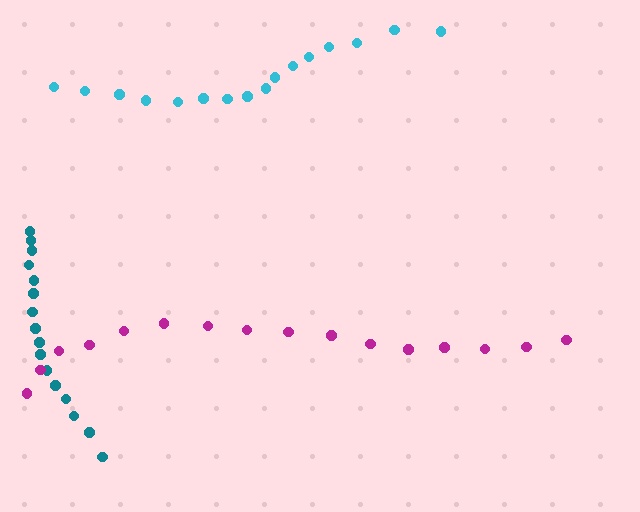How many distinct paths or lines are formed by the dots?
There are 3 distinct paths.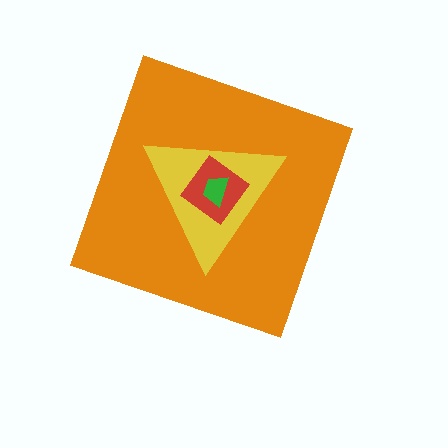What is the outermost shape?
The orange diamond.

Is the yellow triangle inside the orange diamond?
Yes.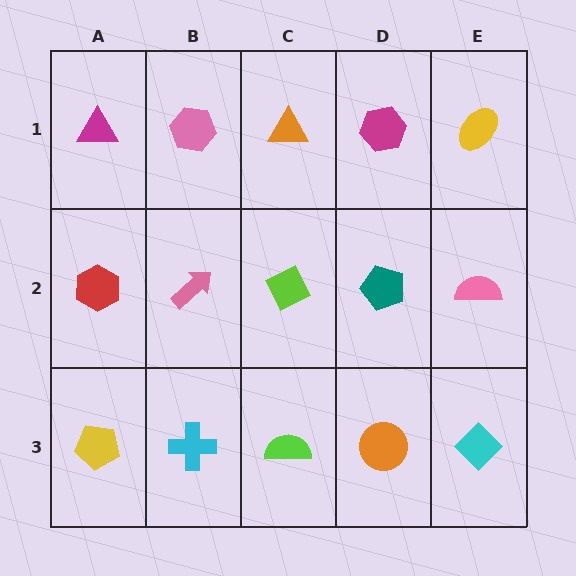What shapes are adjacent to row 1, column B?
A pink arrow (row 2, column B), a magenta triangle (row 1, column A), an orange triangle (row 1, column C).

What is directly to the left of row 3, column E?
An orange circle.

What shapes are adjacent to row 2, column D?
A magenta hexagon (row 1, column D), an orange circle (row 3, column D), a lime diamond (row 2, column C), a pink semicircle (row 2, column E).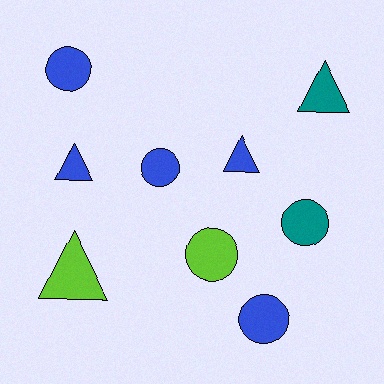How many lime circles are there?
There is 1 lime circle.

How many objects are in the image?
There are 9 objects.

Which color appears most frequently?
Blue, with 5 objects.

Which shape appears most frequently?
Circle, with 5 objects.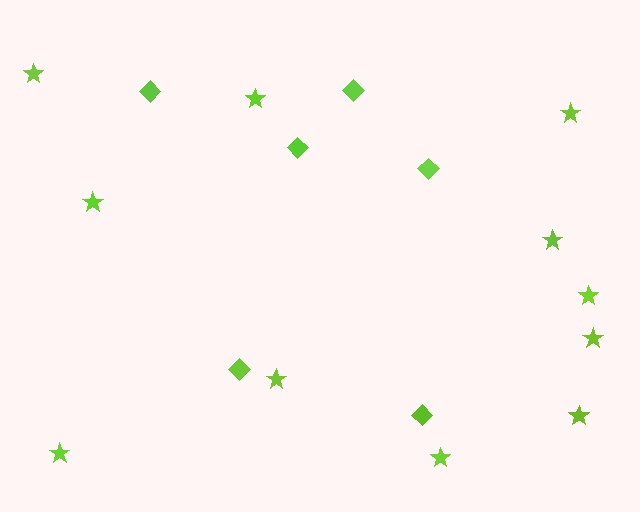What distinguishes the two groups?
There are 2 groups: one group of diamonds (6) and one group of stars (11).